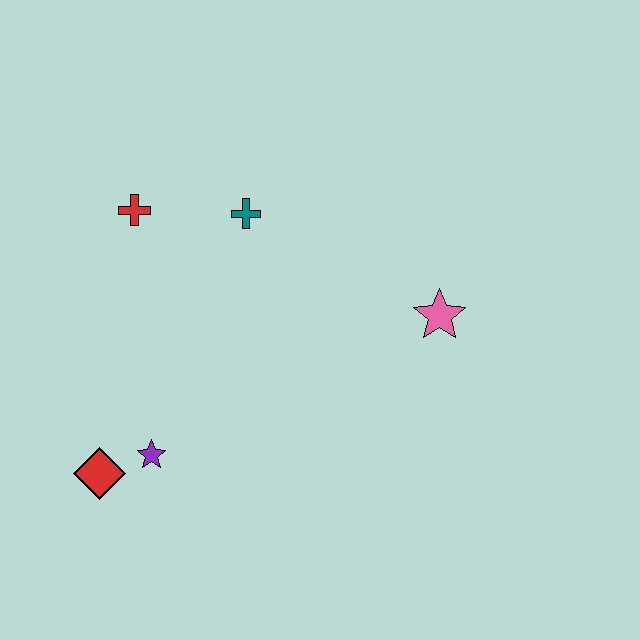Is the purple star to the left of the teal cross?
Yes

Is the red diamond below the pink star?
Yes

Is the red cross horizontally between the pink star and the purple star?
No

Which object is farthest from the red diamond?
The pink star is farthest from the red diamond.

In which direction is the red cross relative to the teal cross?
The red cross is to the left of the teal cross.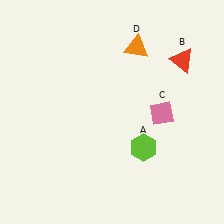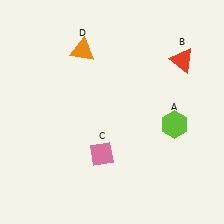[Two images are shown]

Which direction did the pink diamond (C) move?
The pink diamond (C) moved left.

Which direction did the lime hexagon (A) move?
The lime hexagon (A) moved right.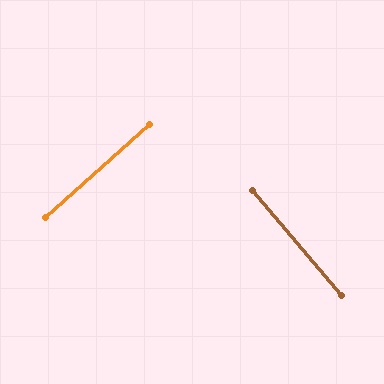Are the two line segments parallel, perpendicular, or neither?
Perpendicular — they meet at approximately 89°.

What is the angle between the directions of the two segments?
Approximately 89 degrees.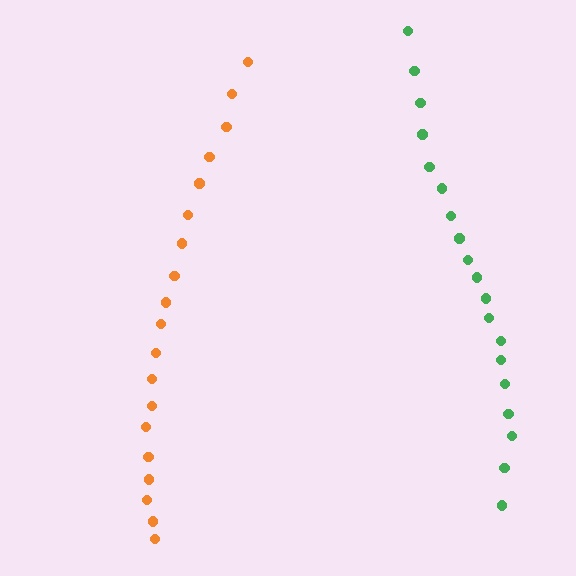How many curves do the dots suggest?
There are 2 distinct paths.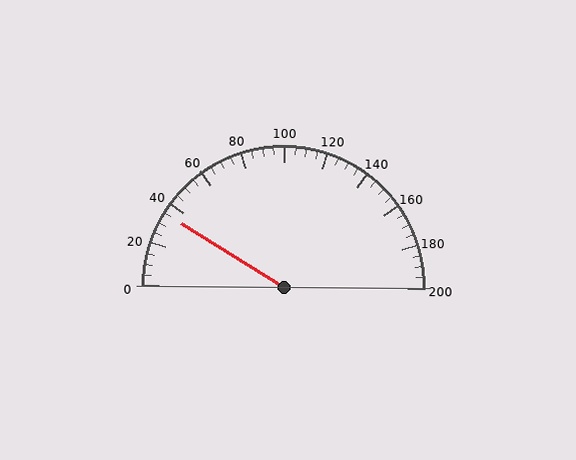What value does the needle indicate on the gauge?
The needle indicates approximately 35.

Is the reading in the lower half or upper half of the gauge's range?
The reading is in the lower half of the range (0 to 200).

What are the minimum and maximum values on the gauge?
The gauge ranges from 0 to 200.